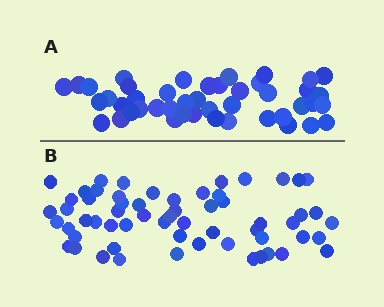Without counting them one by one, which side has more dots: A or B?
Region B (the bottom region) has more dots.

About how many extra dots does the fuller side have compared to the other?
Region B has approximately 15 more dots than region A.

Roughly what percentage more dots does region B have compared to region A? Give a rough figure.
About 35% more.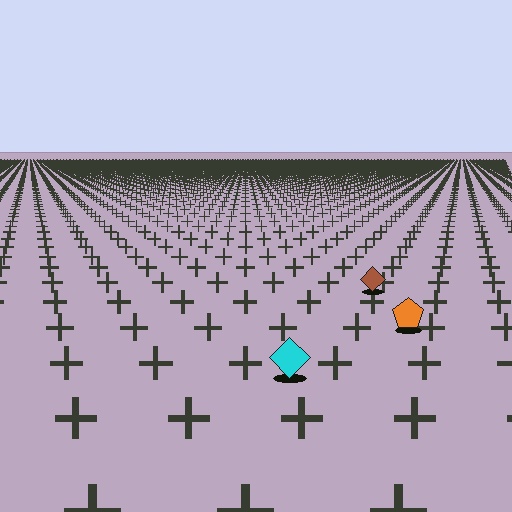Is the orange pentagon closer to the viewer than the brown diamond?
Yes. The orange pentagon is closer — you can tell from the texture gradient: the ground texture is coarser near it.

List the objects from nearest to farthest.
From nearest to farthest: the cyan diamond, the orange pentagon, the brown diamond.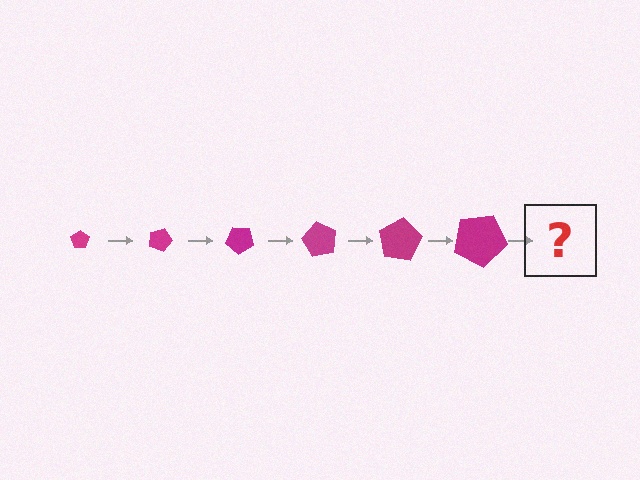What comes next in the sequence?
The next element should be a pentagon, larger than the previous one and rotated 120 degrees from the start.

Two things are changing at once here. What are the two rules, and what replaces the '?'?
The two rules are that the pentagon grows larger each step and it rotates 20 degrees each step. The '?' should be a pentagon, larger than the previous one and rotated 120 degrees from the start.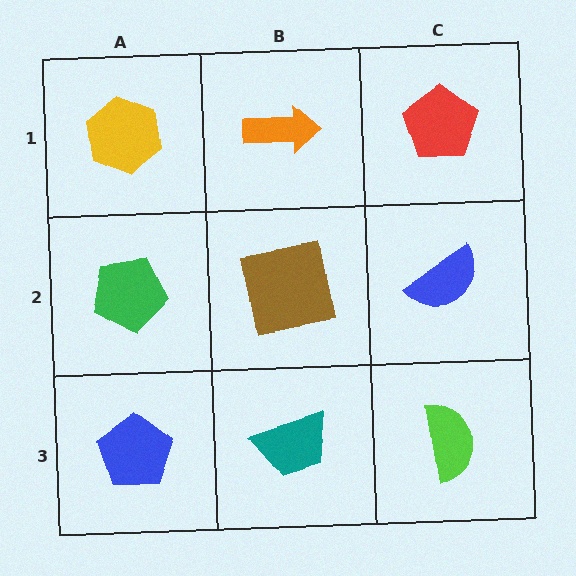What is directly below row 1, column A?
A green pentagon.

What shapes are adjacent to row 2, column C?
A red pentagon (row 1, column C), a lime semicircle (row 3, column C), a brown square (row 2, column B).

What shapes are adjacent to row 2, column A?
A yellow hexagon (row 1, column A), a blue pentagon (row 3, column A), a brown square (row 2, column B).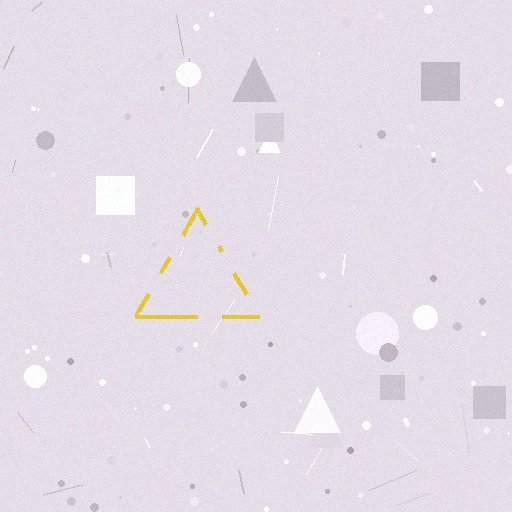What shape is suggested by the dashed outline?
The dashed outline suggests a triangle.